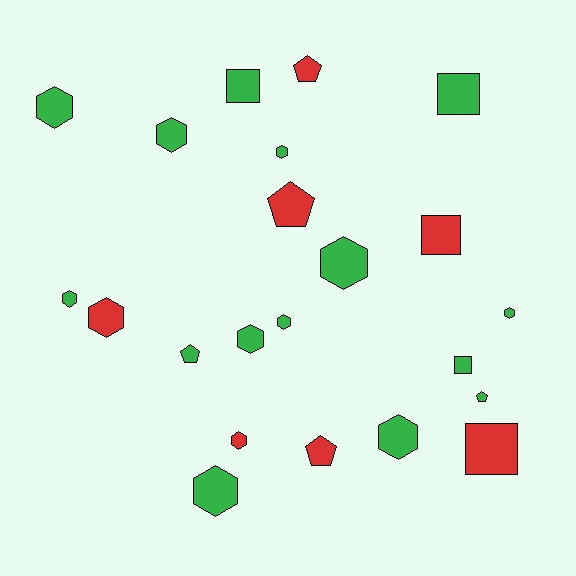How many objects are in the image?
There are 22 objects.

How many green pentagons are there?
There are 2 green pentagons.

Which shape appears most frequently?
Hexagon, with 12 objects.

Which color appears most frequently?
Green, with 15 objects.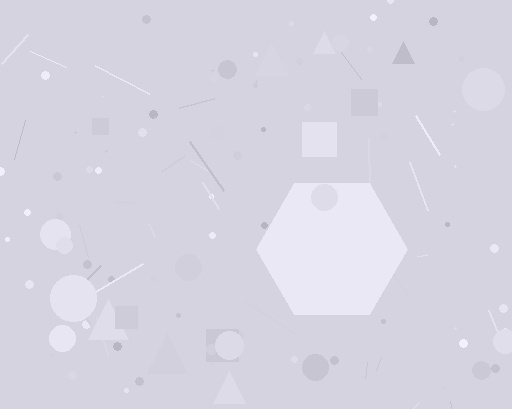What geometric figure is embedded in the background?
A hexagon is embedded in the background.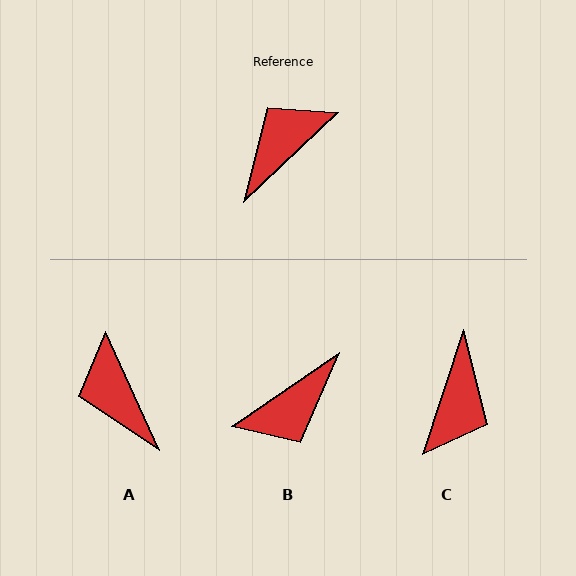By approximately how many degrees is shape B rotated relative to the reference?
Approximately 171 degrees counter-clockwise.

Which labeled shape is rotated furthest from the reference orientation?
B, about 171 degrees away.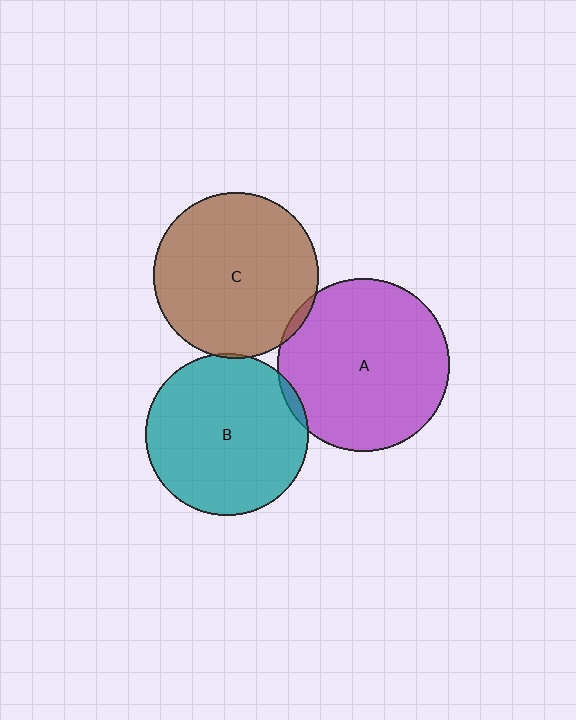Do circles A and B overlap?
Yes.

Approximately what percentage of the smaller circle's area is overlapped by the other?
Approximately 5%.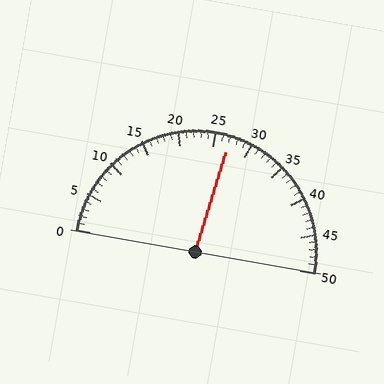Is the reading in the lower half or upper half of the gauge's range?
The reading is in the upper half of the range (0 to 50).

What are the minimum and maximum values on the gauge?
The gauge ranges from 0 to 50.